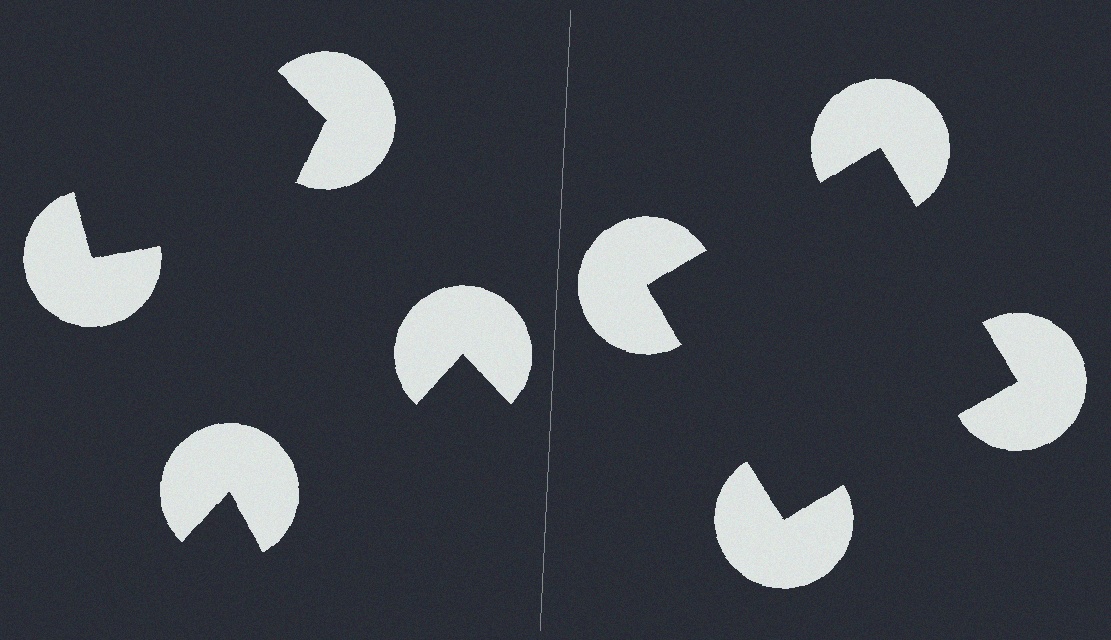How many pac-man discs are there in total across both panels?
8 — 4 on each side.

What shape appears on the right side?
An illusory square.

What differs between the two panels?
The pac-man discs are positioned identically on both sides; only the wedge orientations differ. On the right they align to a square; on the left they are misaligned.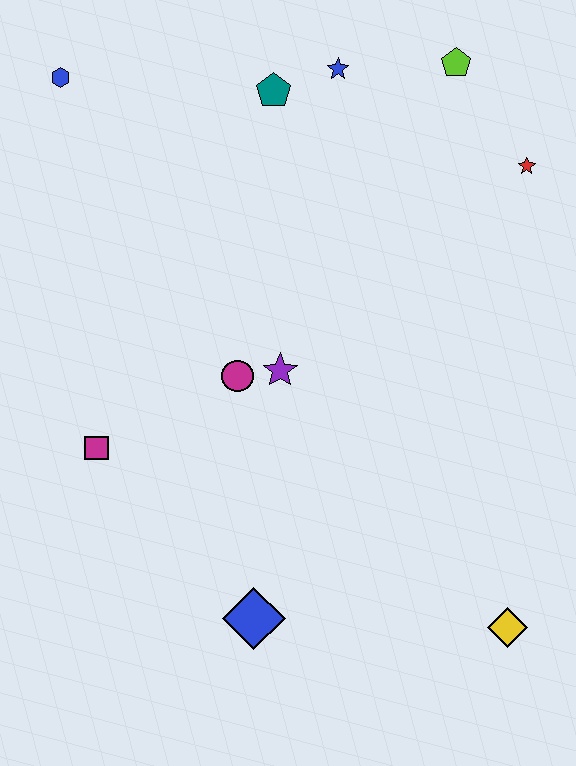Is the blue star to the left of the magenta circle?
No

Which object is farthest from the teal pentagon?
The yellow diamond is farthest from the teal pentagon.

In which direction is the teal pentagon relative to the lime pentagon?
The teal pentagon is to the left of the lime pentagon.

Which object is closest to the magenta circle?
The purple star is closest to the magenta circle.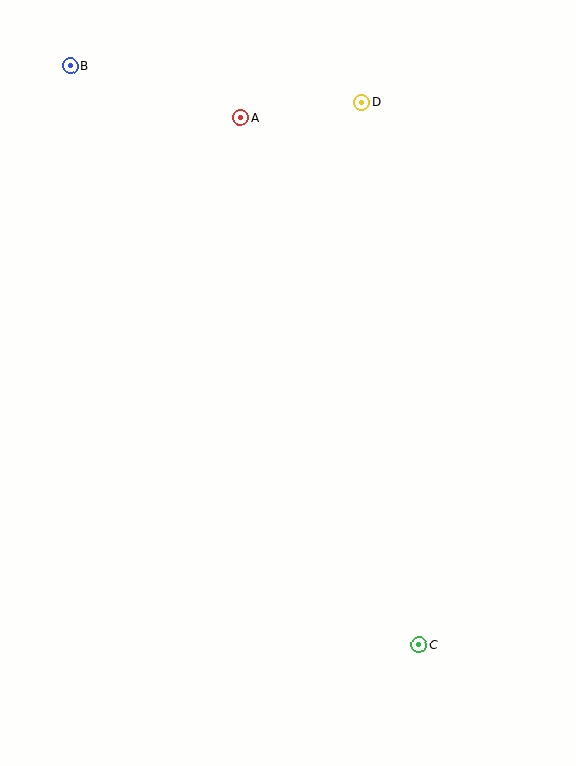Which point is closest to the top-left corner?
Point B is closest to the top-left corner.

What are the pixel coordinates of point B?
Point B is at (70, 66).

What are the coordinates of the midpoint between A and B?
The midpoint between A and B is at (155, 92).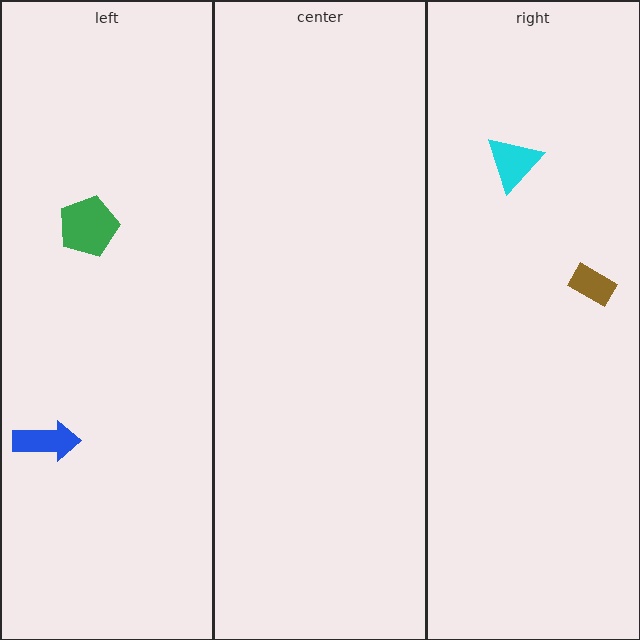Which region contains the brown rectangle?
The right region.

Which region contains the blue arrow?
The left region.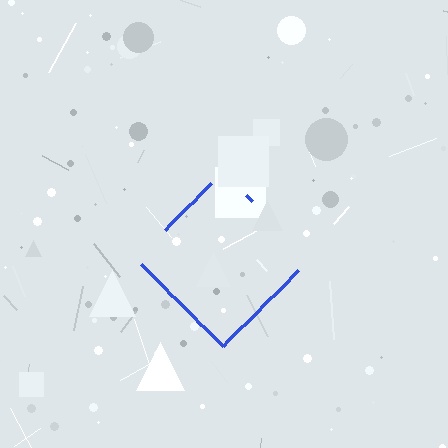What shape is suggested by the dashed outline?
The dashed outline suggests a diamond.